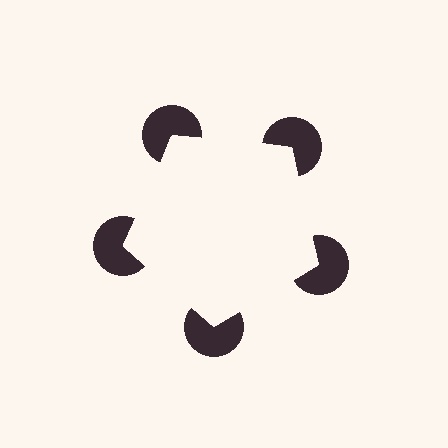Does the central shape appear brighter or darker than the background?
It typically appears slightly brighter than the background, even though no actual brightness change is drawn.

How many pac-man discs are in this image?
There are 5 — one at each vertex of the illusory pentagon.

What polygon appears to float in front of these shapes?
An illusory pentagon — its edges are inferred from the aligned wedge cuts in the pac-man discs, not physically drawn.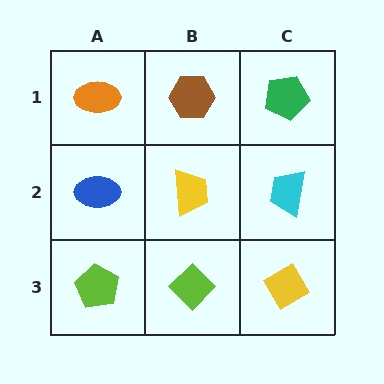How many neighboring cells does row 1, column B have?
3.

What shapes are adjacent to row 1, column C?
A cyan trapezoid (row 2, column C), a brown hexagon (row 1, column B).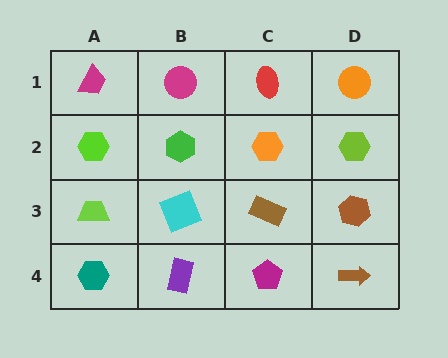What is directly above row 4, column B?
A cyan square.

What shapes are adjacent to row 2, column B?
A magenta circle (row 1, column B), a cyan square (row 3, column B), a lime hexagon (row 2, column A), an orange hexagon (row 2, column C).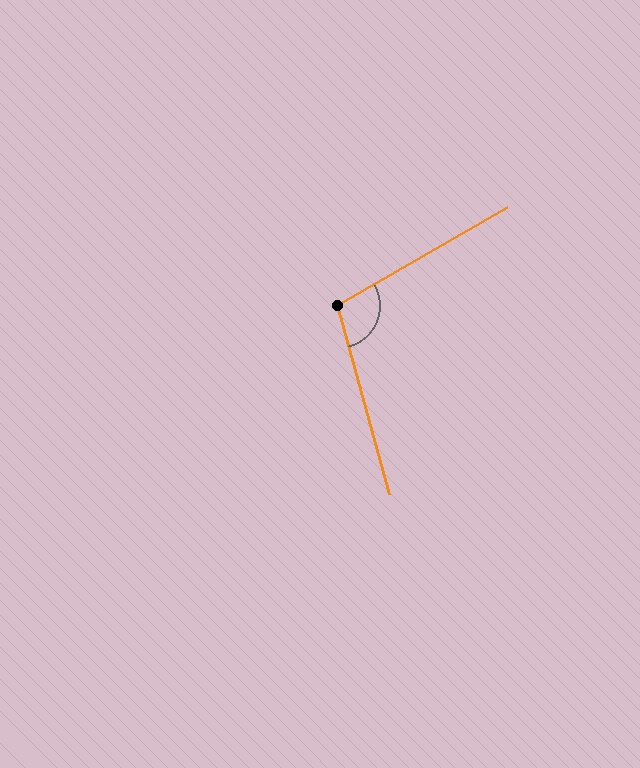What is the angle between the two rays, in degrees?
Approximately 105 degrees.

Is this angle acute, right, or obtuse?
It is obtuse.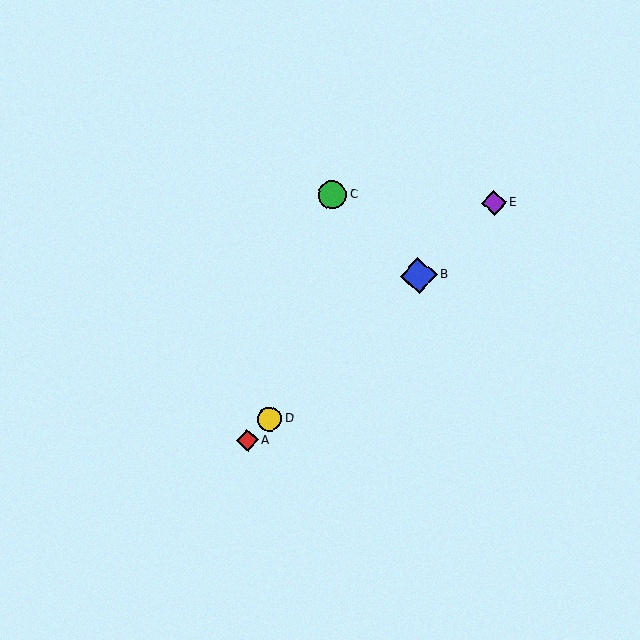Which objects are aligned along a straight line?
Objects A, B, D, E are aligned along a straight line.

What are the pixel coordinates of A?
Object A is at (248, 440).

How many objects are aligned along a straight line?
4 objects (A, B, D, E) are aligned along a straight line.